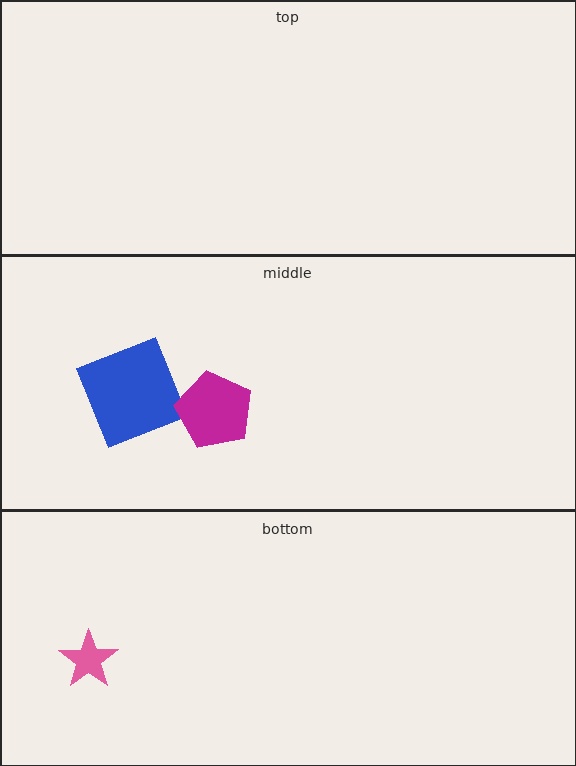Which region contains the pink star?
The bottom region.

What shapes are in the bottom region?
The pink star.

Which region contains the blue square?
The middle region.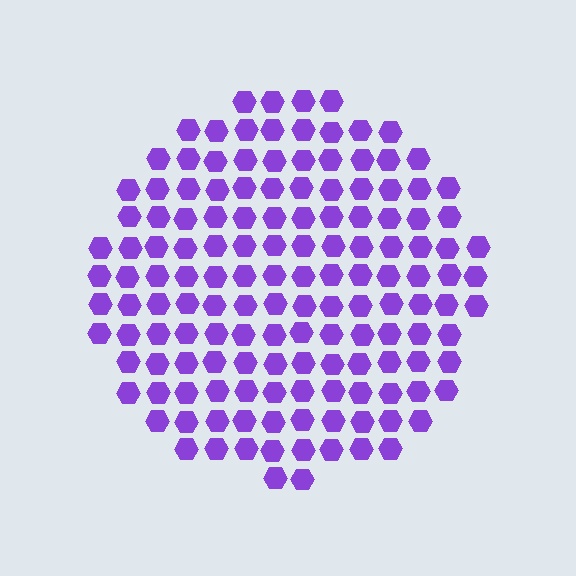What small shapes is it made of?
It is made of small hexagons.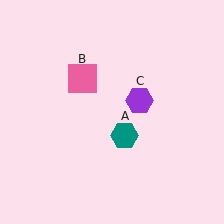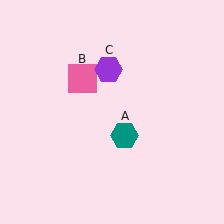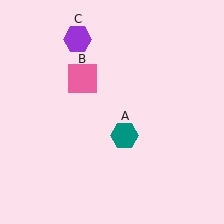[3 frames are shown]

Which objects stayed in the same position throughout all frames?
Teal hexagon (object A) and pink square (object B) remained stationary.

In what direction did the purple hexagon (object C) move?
The purple hexagon (object C) moved up and to the left.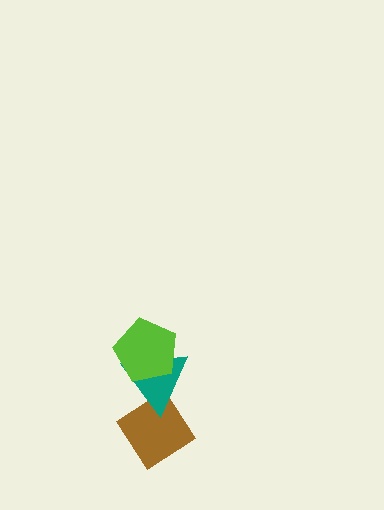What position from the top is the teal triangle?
The teal triangle is 2nd from the top.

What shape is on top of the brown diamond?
The teal triangle is on top of the brown diamond.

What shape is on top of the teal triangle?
The lime pentagon is on top of the teal triangle.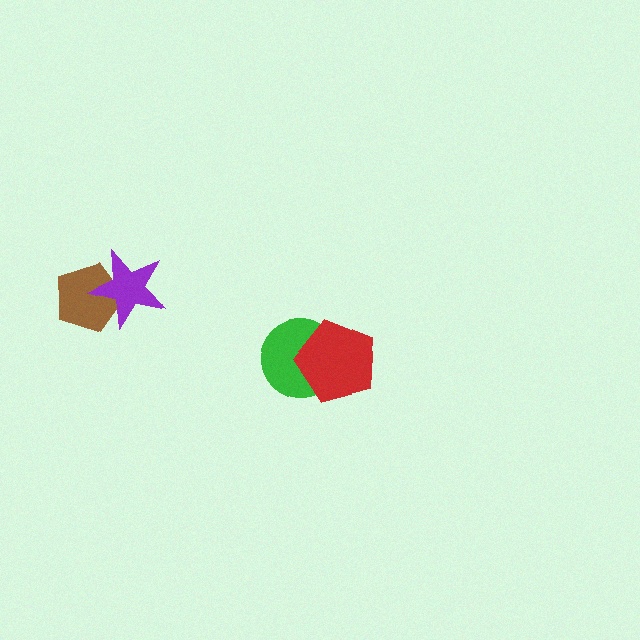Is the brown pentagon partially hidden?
Yes, it is partially covered by another shape.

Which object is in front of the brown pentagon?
The purple star is in front of the brown pentagon.